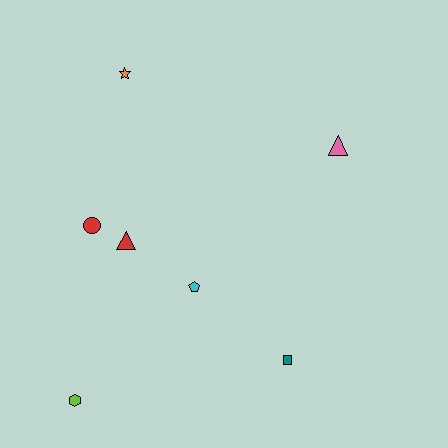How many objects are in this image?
There are 7 objects.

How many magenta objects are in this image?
There are no magenta objects.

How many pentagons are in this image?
There is 1 pentagon.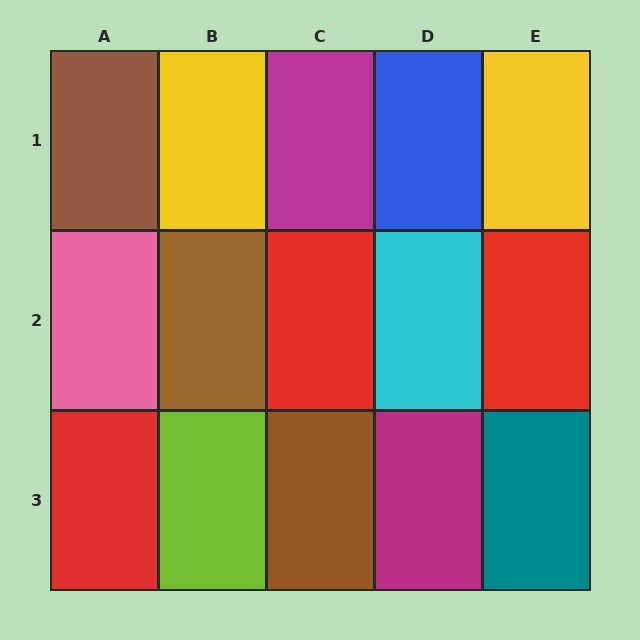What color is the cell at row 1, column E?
Yellow.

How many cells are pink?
1 cell is pink.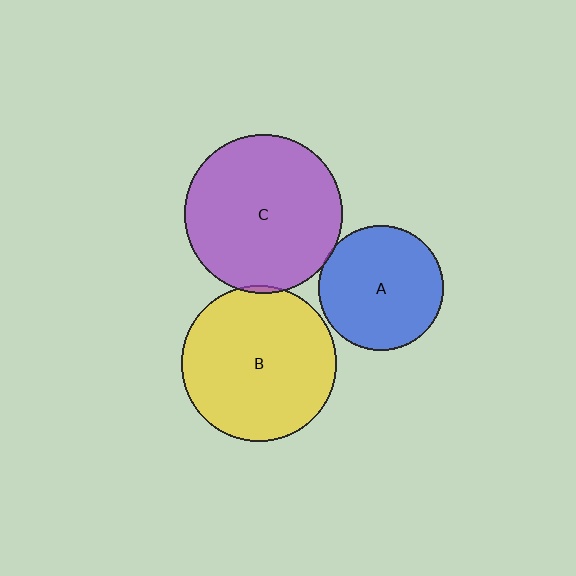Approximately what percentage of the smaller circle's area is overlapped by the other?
Approximately 5%.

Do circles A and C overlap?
Yes.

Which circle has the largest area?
Circle C (purple).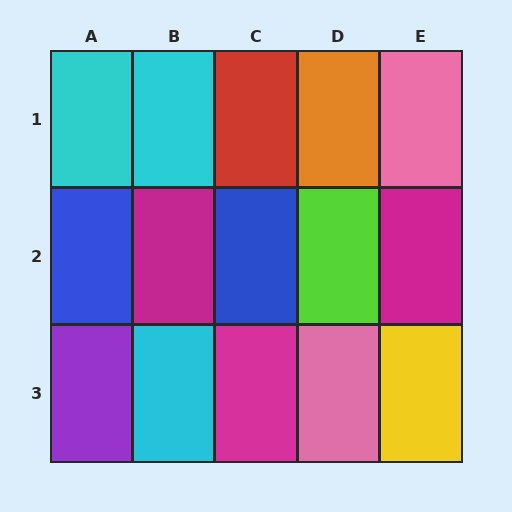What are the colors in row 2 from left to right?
Blue, magenta, blue, lime, magenta.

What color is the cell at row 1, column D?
Orange.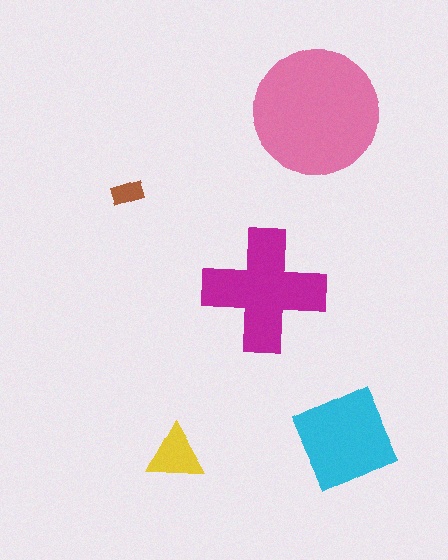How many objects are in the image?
There are 5 objects in the image.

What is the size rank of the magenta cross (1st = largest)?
2nd.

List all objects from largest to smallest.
The pink circle, the magenta cross, the cyan diamond, the yellow triangle, the brown rectangle.